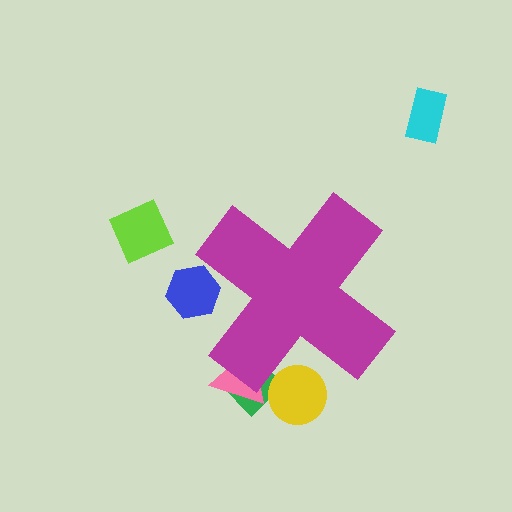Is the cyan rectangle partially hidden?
No, the cyan rectangle is fully visible.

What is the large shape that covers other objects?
A magenta cross.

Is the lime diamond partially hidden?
No, the lime diamond is fully visible.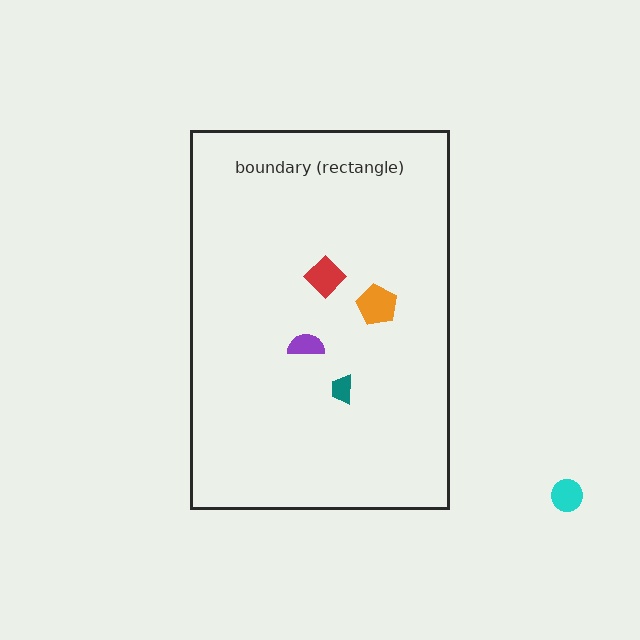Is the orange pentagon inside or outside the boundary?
Inside.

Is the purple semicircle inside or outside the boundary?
Inside.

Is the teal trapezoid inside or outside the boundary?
Inside.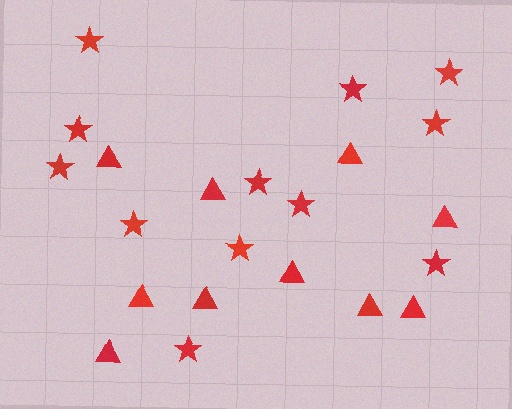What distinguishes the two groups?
There are 2 groups: one group of triangles (10) and one group of stars (12).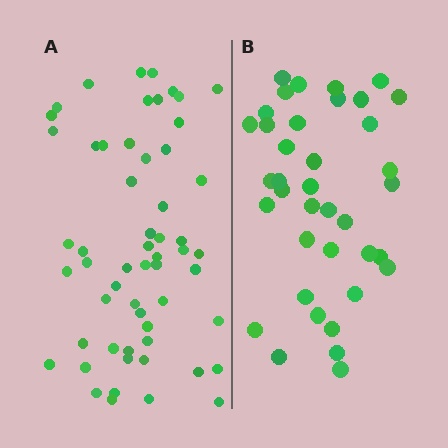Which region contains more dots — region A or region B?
Region A (the left region) has more dots.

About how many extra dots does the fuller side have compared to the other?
Region A has approximately 20 more dots than region B.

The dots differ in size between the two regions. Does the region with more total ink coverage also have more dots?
No. Region B has more total ink coverage because its dots are larger, but region A actually contains more individual dots. Total area can be misleading — the number of items is what matters here.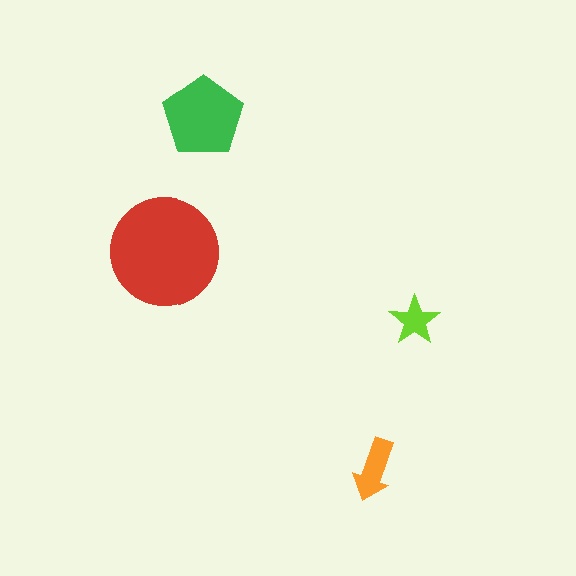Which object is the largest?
The red circle.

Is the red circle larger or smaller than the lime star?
Larger.